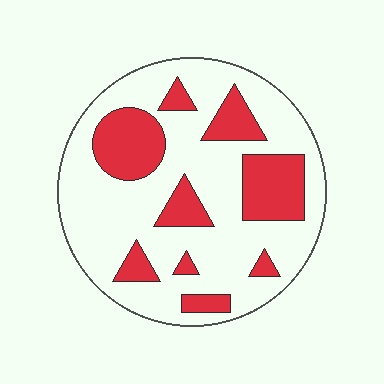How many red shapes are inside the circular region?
9.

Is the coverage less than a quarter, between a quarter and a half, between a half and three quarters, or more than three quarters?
Between a quarter and a half.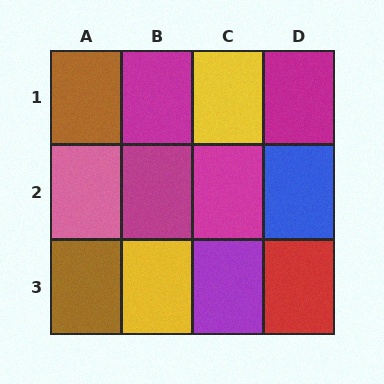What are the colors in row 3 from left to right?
Brown, yellow, purple, red.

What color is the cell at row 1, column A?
Brown.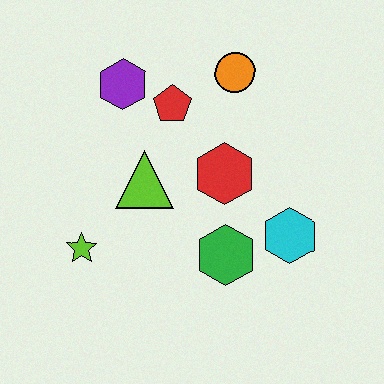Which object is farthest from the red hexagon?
The lime star is farthest from the red hexagon.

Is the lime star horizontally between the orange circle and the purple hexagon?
No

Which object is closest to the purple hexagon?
The red pentagon is closest to the purple hexagon.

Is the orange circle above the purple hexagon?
Yes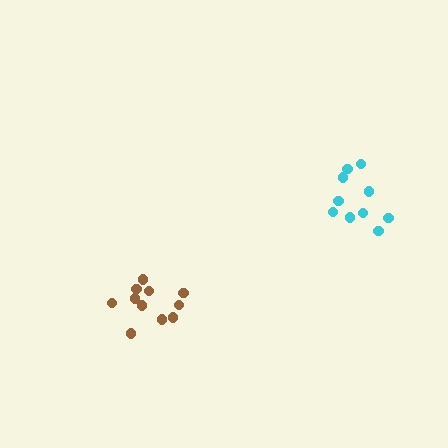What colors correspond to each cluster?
The clusters are colored: cyan, brown.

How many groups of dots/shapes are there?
There are 2 groups.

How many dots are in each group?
Group 1: 10 dots, Group 2: 11 dots (21 total).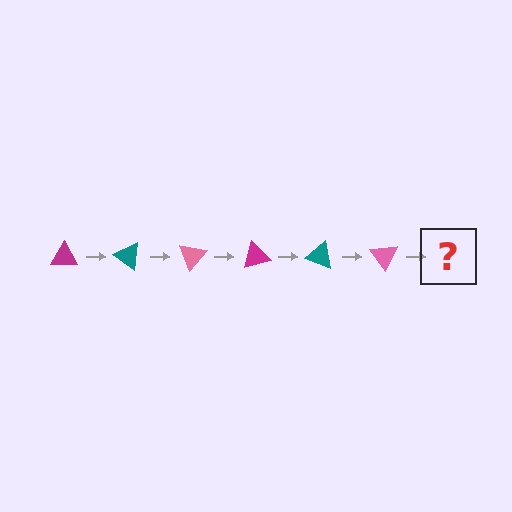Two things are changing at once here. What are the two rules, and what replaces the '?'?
The two rules are that it rotates 35 degrees each step and the color cycles through magenta, teal, and pink. The '?' should be a magenta triangle, rotated 210 degrees from the start.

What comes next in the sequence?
The next element should be a magenta triangle, rotated 210 degrees from the start.